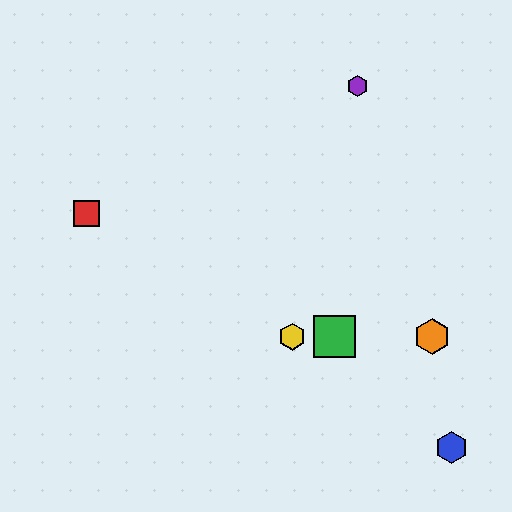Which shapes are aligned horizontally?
The green square, the yellow hexagon, the orange hexagon are aligned horizontally.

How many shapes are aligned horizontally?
3 shapes (the green square, the yellow hexagon, the orange hexagon) are aligned horizontally.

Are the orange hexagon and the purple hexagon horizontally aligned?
No, the orange hexagon is at y≈337 and the purple hexagon is at y≈86.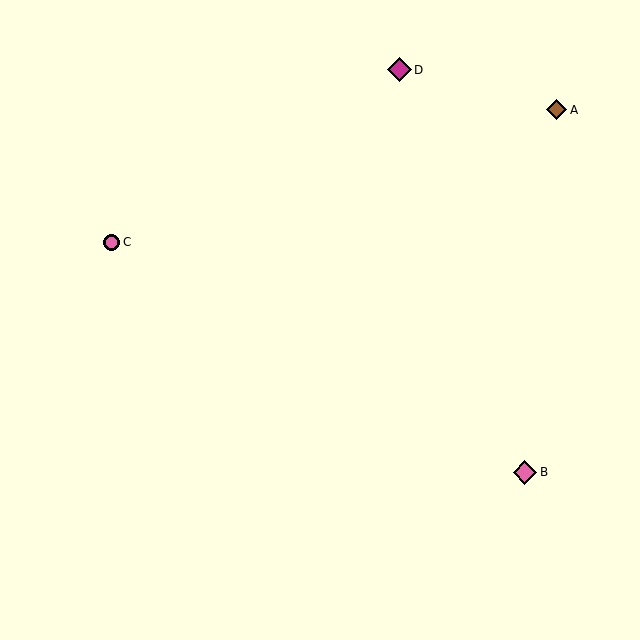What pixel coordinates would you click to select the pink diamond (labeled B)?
Click at (525, 472) to select the pink diamond B.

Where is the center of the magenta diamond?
The center of the magenta diamond is at (399, 70).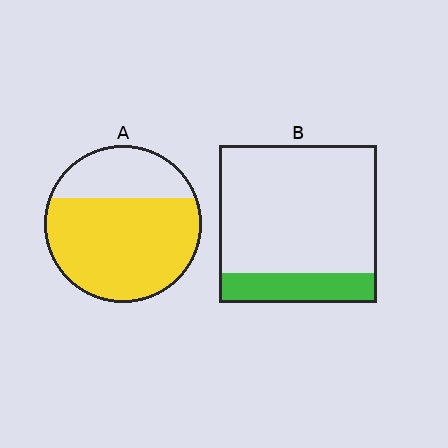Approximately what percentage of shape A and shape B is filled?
A is approximately 70% and B is approximately 20%.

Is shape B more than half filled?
No.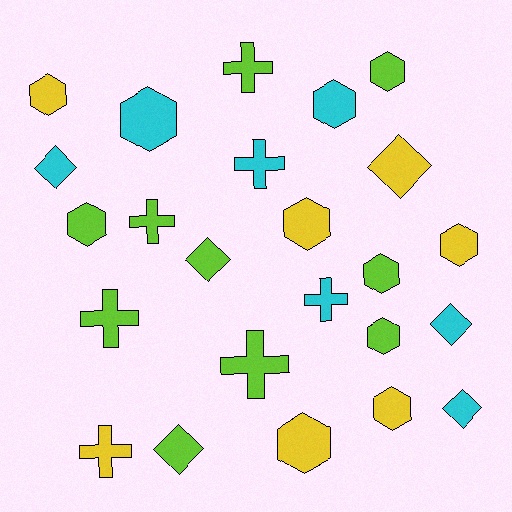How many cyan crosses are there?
There are 2 cyan crosses.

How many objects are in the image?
There are 24 objects.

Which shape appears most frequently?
Hexagon, with 11 objects.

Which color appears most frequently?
Lime, with 10 objects.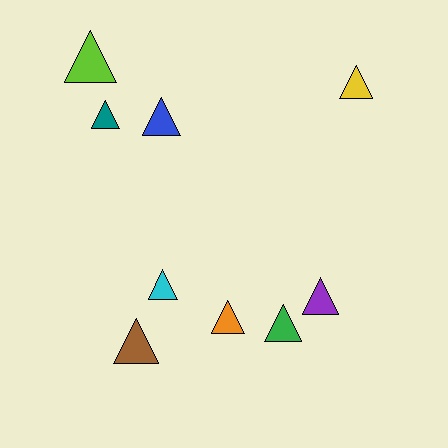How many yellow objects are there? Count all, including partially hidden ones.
There is 1 yellow object.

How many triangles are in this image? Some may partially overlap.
There are 9 triangles.